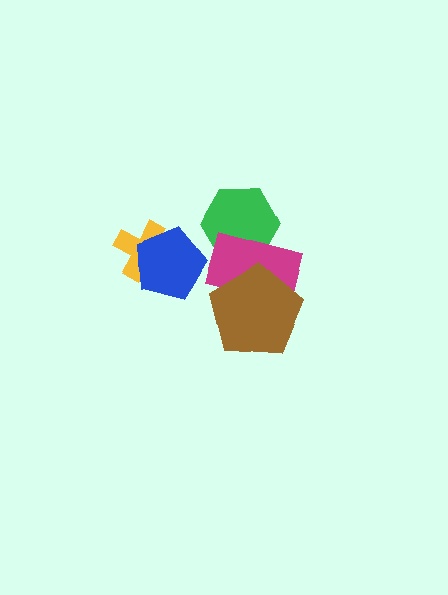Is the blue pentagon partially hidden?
No, no other shape covers it.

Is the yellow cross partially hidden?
Yes, it is partially covered by another shape.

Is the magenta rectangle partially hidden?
Yes, it is partially covered by another shape.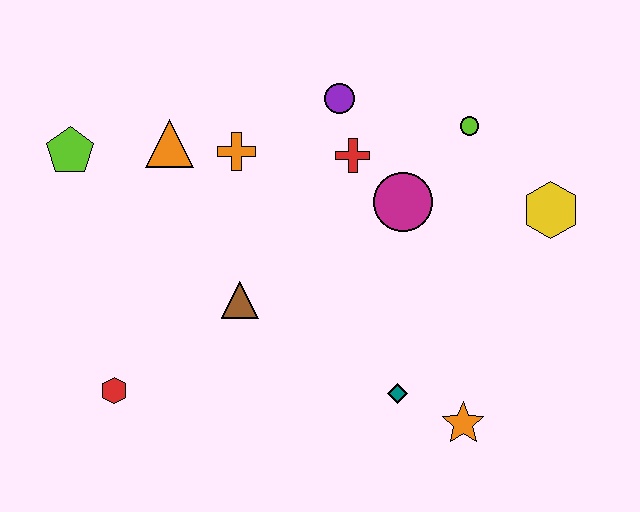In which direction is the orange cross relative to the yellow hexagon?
The orange cross is to the left of the yellow hexagon.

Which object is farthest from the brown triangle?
The yellow hexagon is farthest from the brown triangle.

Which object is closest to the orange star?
The teal diamond is closest to the orange star.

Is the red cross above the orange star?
Yes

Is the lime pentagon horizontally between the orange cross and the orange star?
No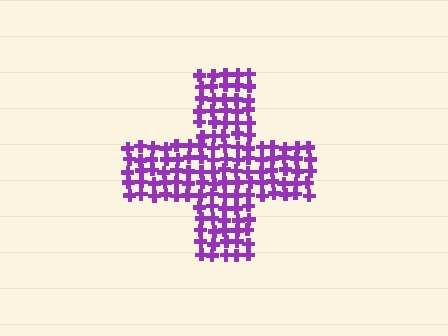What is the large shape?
The large shape is a cross.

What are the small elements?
The small elements are crosses.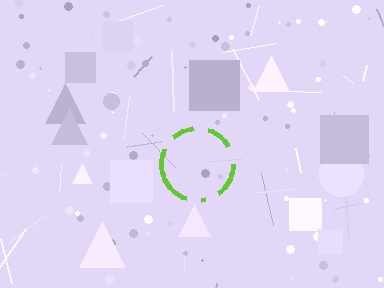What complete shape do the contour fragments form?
The contour fragments form a circle.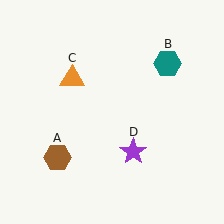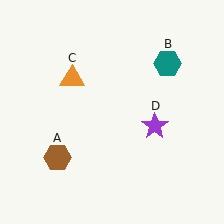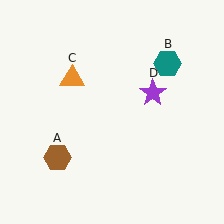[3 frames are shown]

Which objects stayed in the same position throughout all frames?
Brown hexagon (object A) and teal hexagon (object B) and orange triangle (object C) remained stationary.